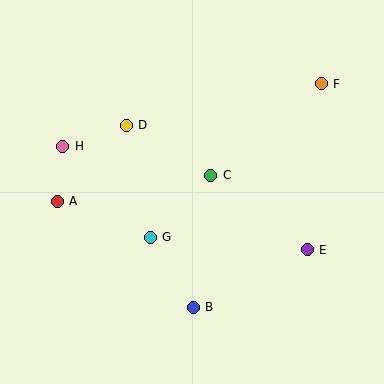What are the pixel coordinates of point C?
Point C is at (211, 175).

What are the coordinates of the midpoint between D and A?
The midpoint between D and A is at (92, 163).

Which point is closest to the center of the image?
Point C at (211, 175) is closest to the center.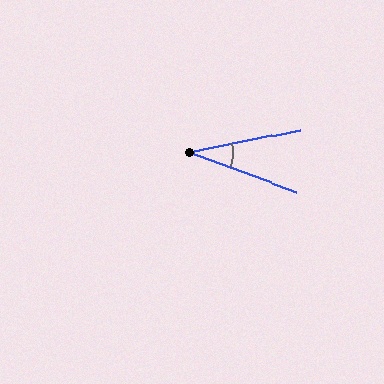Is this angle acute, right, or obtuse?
It is acute.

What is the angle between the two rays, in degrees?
Approximately 32 degrees.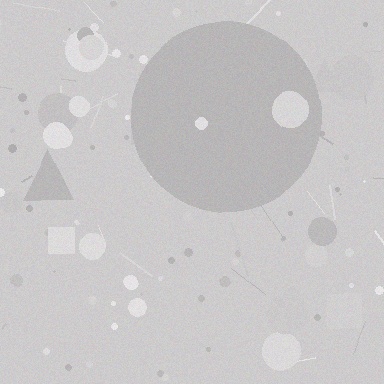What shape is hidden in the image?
A circle is hidden in the image.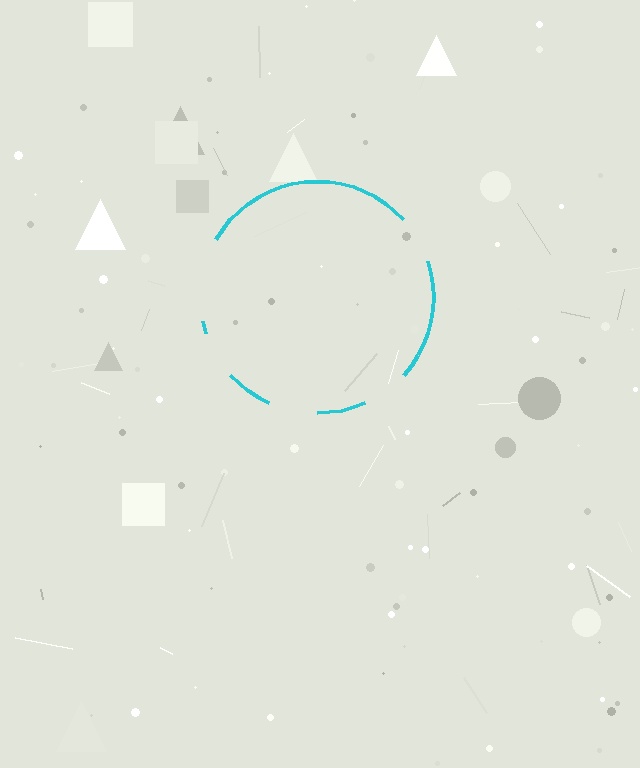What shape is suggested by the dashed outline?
The dashed outline suggests a circle.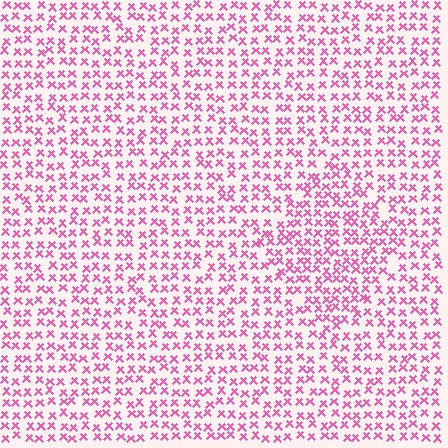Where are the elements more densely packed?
The elements are more densely packed inside the diamond boundary.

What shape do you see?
I see a diamond.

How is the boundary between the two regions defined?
The boundary is defined by a change in element density (approximately 1.4x ratio). All elements are the same color, size, and shape.